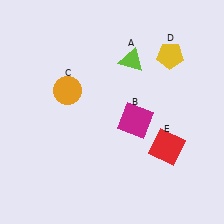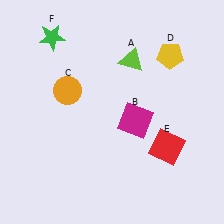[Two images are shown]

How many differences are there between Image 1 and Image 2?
There is 1 difference between the two images.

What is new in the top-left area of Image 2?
A green star (F) was added in the top-left area of Image 2.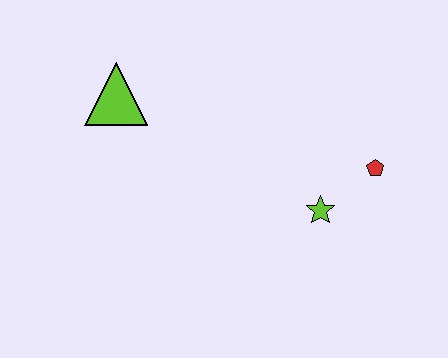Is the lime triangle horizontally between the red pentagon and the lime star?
No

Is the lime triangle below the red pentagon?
No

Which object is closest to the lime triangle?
The lime star is closest to the lime triangle.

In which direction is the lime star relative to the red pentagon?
The lime star is to the left of the red pentagon.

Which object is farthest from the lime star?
The lime triangle is farthest from the lime star.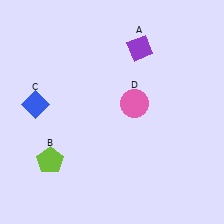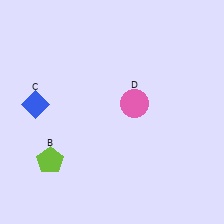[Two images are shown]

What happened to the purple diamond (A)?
The purple diamond (A) was removed in Image 2. It was in the top-right area of Image 1.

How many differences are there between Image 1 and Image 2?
There is 1 difference between the two images.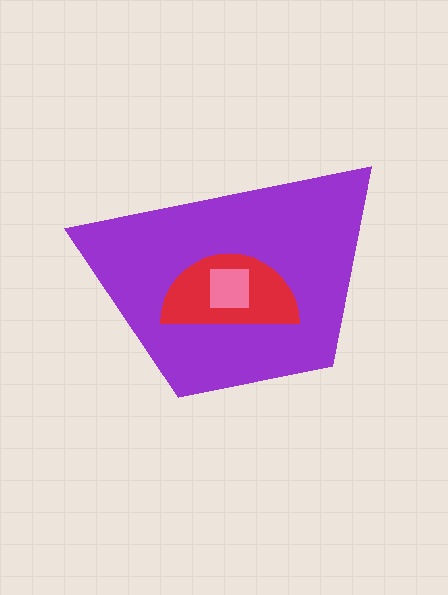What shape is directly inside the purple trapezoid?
The red semicircle.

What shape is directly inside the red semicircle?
The pink square.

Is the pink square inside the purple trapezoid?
Yes.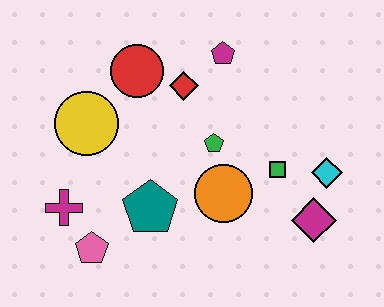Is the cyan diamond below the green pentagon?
Yes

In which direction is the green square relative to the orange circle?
The green square is to the right of the orange circle.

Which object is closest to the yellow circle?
The red circle is closest to the yellow circle.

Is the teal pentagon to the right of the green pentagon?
No